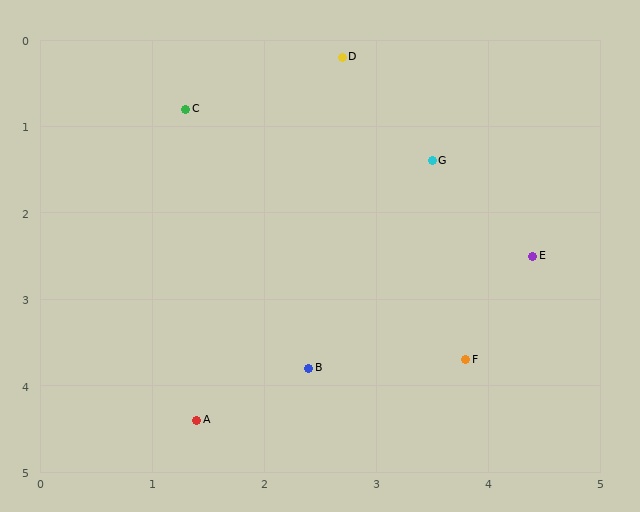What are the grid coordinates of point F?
Point F is at approximately (3.8, 3.7).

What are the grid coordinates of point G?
Point G is at approximately (3.5, 1.4).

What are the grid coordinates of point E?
Point E is at approximately (4.4, 2.5).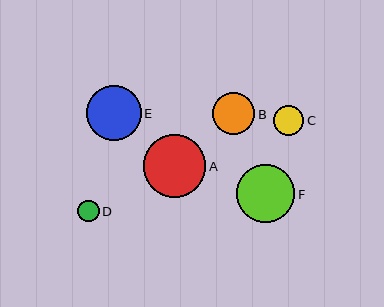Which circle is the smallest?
Circle D is the smallest with a size of approximately 21 pixels.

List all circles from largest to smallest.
From largest to smallest: A, F, E, B, C, D.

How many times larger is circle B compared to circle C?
Circle B is approximately 1.4 times the size of circle C.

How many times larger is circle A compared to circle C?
Circle A is approximately 2.1 times the size of circle C.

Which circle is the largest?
Circle A is the largest with a size of approximately 63 pixels.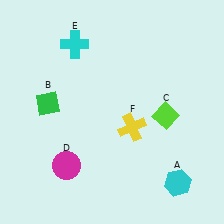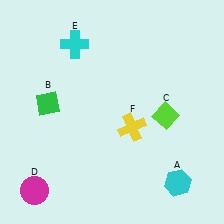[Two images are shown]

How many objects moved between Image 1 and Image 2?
1 object moved between the two images.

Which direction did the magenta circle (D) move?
The magenta circle (D) moved left.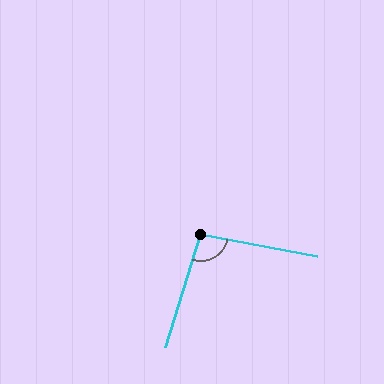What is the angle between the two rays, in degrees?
Approximately 96 degrees.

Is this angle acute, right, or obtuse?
It is obtuse.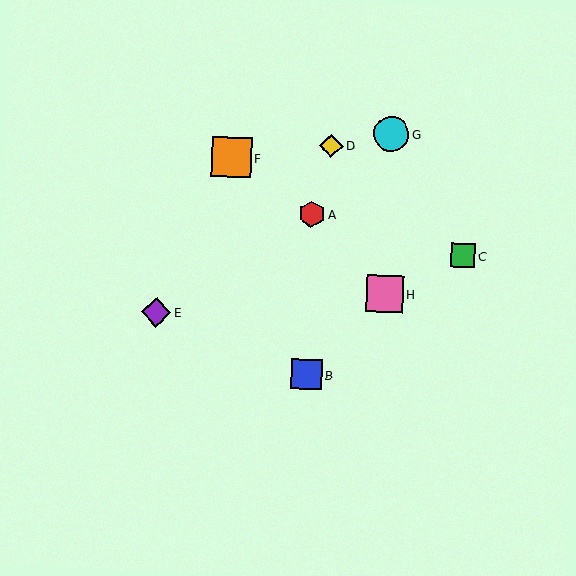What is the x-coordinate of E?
Object E is at x≈156.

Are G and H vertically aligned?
Yes, both are at x≈391.